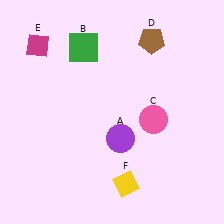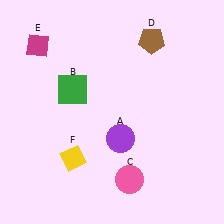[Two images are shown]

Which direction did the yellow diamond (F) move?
The yellow diamond (F) moved left.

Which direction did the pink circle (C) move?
The pink circle (C) moved down.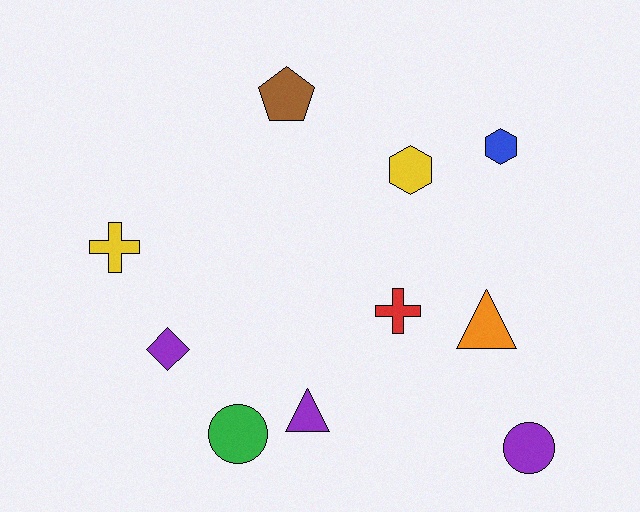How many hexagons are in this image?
There are 2 hexagons.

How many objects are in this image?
There are 10 objects.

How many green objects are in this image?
There is 1 green object.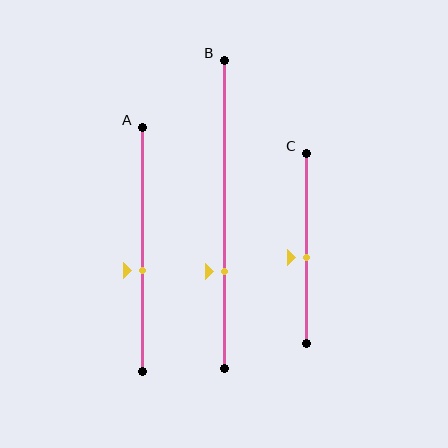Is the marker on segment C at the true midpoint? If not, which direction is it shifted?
No, the marker on segment C is shifted downward by about 5% of the segment length.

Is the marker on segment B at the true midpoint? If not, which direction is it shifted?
No, the marker on segment B is shifted downward by about 19% of the segment length.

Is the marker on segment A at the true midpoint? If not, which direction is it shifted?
No, the marker on segment A is shifted downward by about 9% of the segment length.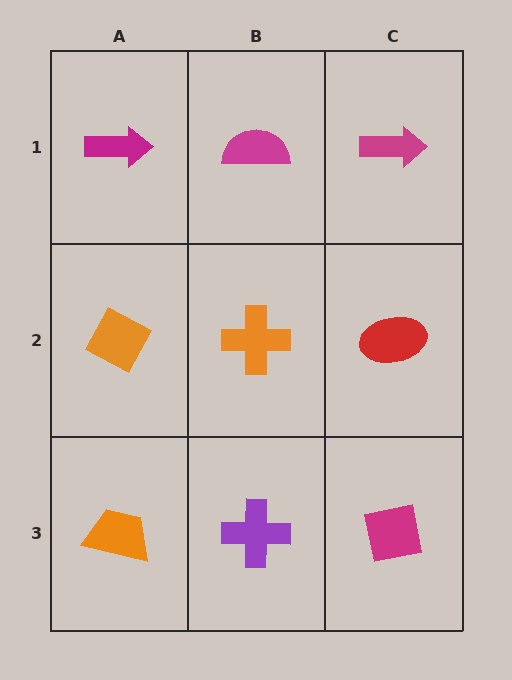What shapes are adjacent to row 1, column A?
An orange diamond (row 2, column A), a magenta semicircle (row 1, column B).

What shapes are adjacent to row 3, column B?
An orange cross (row 2, column B), an orange trapezoid (row 3, column A), a magenta square (row 3, column C).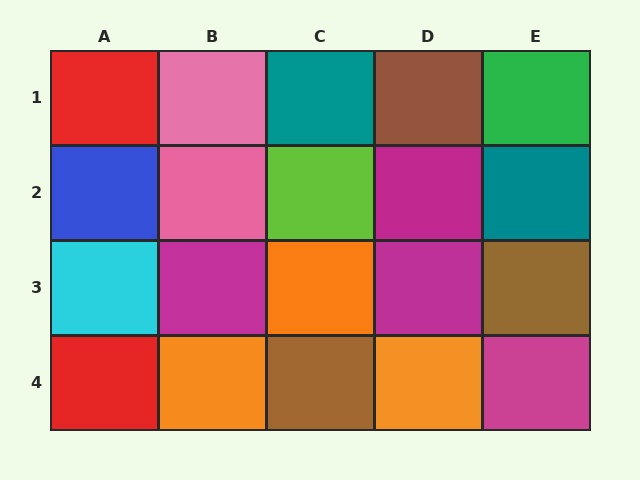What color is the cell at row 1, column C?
Teal.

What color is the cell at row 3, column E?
Brown.